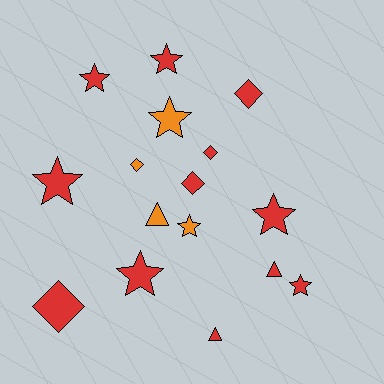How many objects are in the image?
There are 16 objects.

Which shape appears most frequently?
Star, with 8 objects.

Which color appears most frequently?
Red, with 12 objects.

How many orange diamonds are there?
There is 1 orange diamond.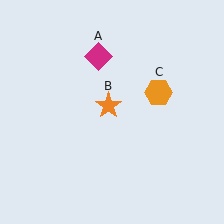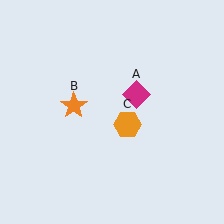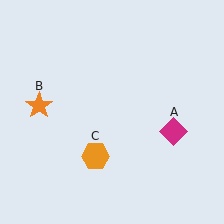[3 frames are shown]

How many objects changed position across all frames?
3 objects changed position: magenta diamond (object A), orange star (object B), orange hexagon (object C).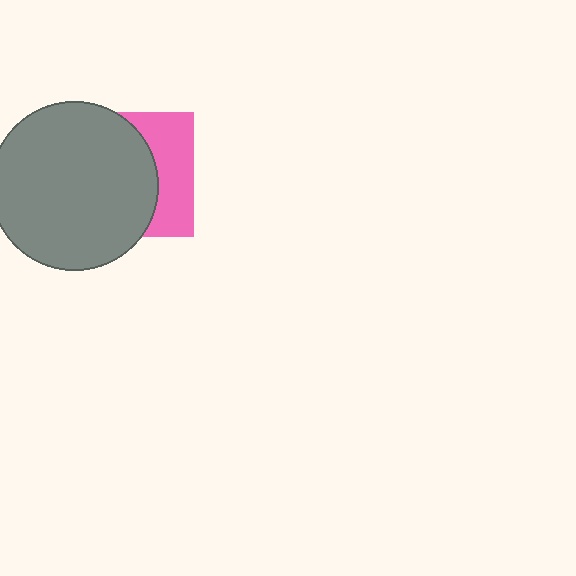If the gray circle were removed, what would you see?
You would see the complete pink square.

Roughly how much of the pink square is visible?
A small part of it is visible (roughly 36%).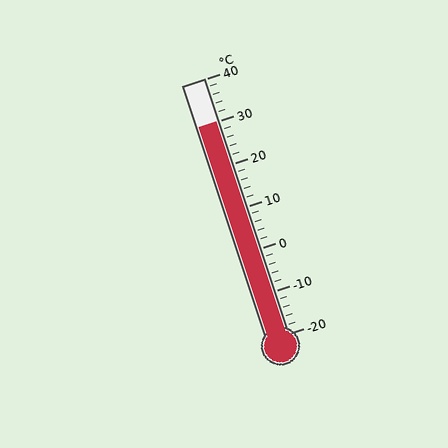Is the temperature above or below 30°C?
The temperature is at 30°C.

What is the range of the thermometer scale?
The thermometer scale ranges from -20°C to 40°C.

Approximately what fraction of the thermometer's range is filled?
The thermometer is filled to approximately 85% of its range.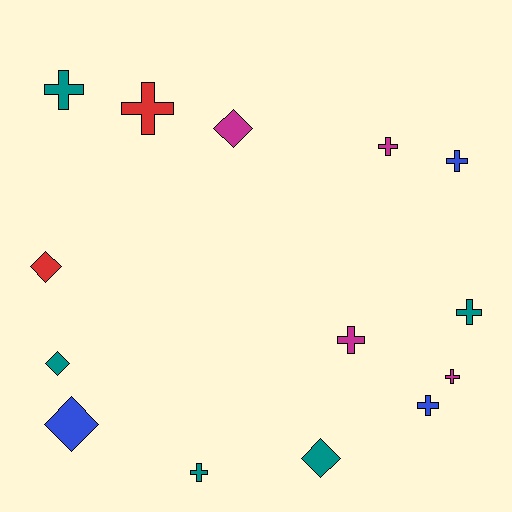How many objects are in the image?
There are 14 objects.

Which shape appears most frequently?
Cross, with 9 objects.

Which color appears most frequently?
Teal, with 5 objects.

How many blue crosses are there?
There are 2 blue crosses.